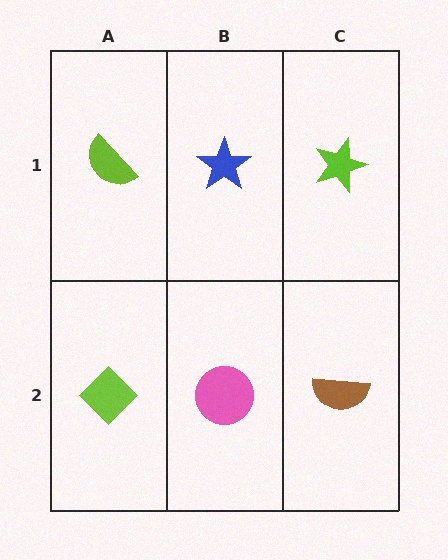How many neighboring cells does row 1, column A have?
2.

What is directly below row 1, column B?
A pink circle.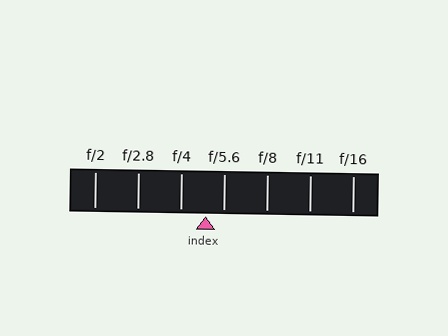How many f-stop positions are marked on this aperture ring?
There are 7 f-stop positions marked.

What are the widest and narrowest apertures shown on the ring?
The widest aperture shown is f/2 and the narrowest is f/16.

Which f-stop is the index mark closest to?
The index mark is closest to f/5.6.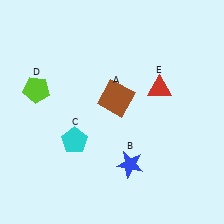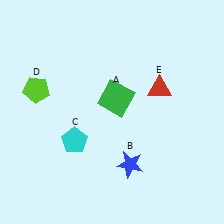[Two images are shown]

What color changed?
The square (A) changed from brown in Image 1 to green in Image 2.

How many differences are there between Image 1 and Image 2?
There is 1 difference between the two images.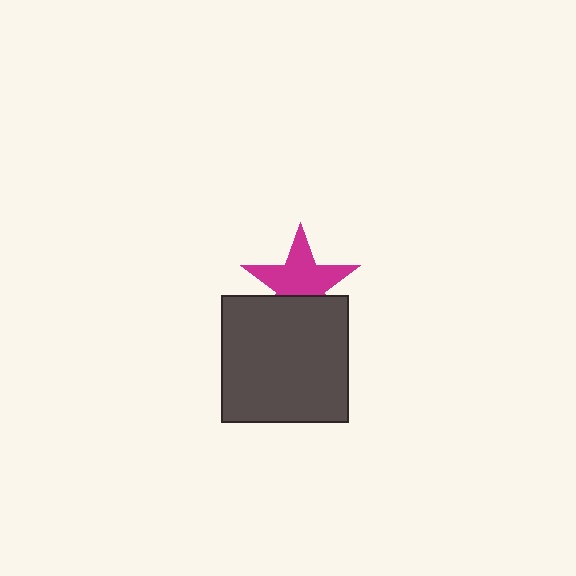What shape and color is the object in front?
The object in front is a dark gray square.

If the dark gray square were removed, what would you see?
You would see the complete magenta star.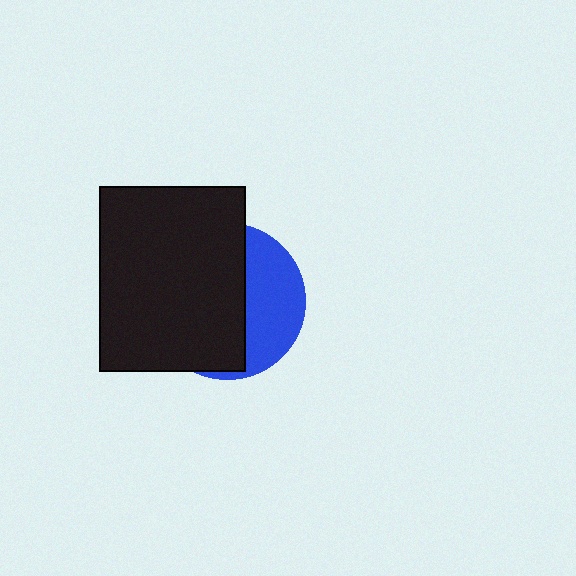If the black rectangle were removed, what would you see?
You would see the complete blue circle.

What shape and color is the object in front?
The object in front is a black rectangle.